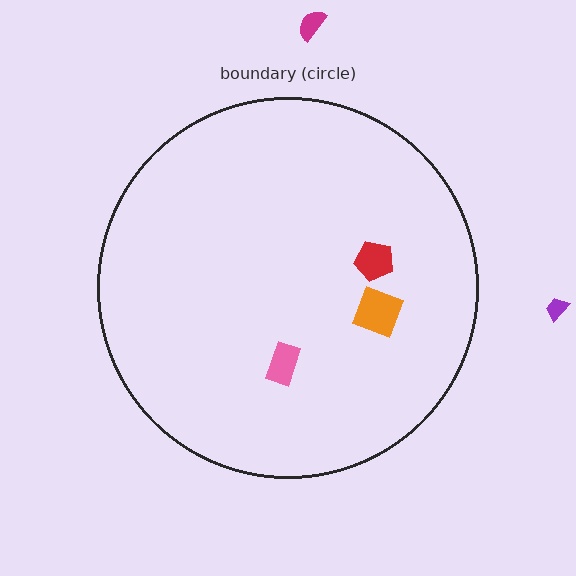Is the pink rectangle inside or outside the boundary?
Inside.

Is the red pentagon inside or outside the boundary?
Inside.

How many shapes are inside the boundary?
3 inside, 2 outside.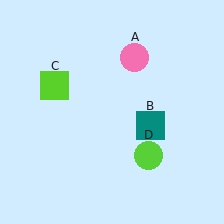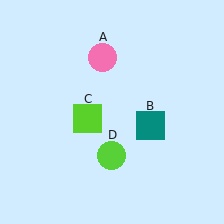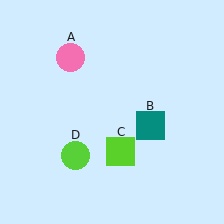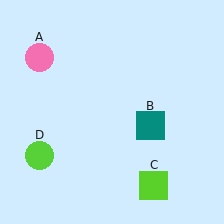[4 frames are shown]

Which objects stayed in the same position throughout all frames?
Teal square (object B) remained stationary.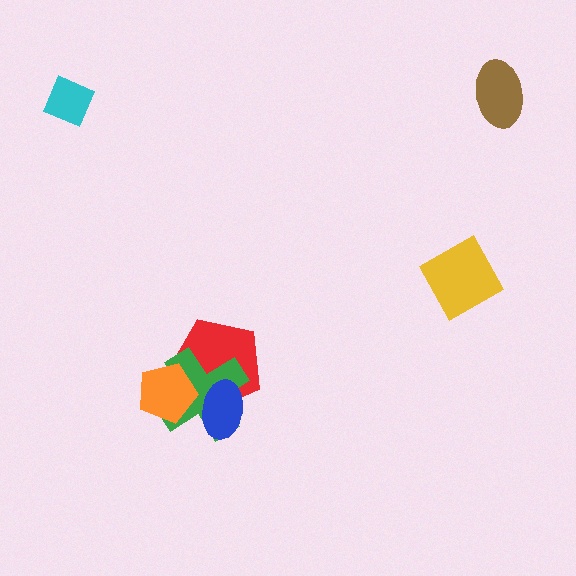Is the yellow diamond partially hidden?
No, no other shape covers it.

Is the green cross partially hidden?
Yes, it is partially covered by another shape.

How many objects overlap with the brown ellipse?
0 objects overlap with the brown ellipse.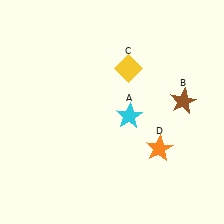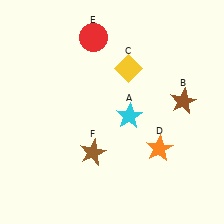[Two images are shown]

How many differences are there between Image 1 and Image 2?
There are 2 differences between the two images.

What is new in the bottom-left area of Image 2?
A brown star (F) was added in the bottom-left area of Image 2.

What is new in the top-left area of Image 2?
A red circle (E) was added in the top-left area of Image 2.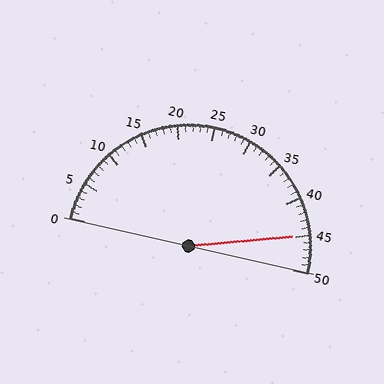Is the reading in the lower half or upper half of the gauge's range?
The reading is in the upper half of the range (0 to 50).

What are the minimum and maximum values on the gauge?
The gauge ranges from 0 to 50.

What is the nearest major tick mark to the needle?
The nearest major tick mark is 45.